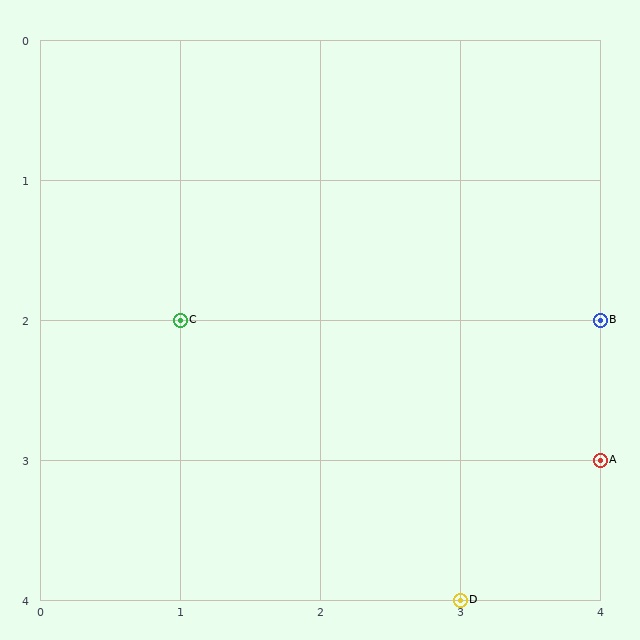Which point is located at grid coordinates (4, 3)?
Point A is at (4, 3).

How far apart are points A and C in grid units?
Points A and C are 3 columns and 1 row apart (about 3.2 grid units diagonally).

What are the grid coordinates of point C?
Point C is at grid coordinates (1, 2).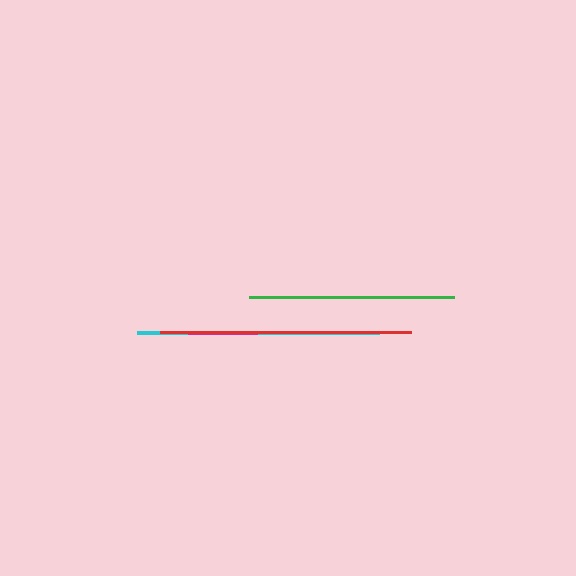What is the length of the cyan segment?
The cyan segment is approximately 242 pixels long.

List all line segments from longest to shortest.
From longest to shortest: red, cyan, green, magenta.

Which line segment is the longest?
The red line is the longest at approximately 251 pixels.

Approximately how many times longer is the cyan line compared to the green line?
The cyan line is approximately 1.2 times the length of the green line.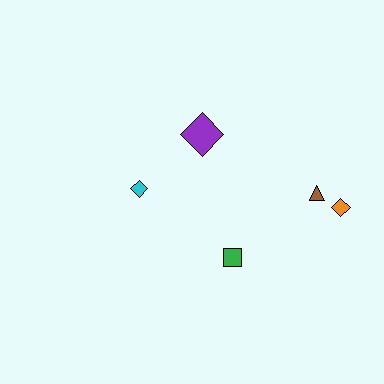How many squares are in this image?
There is 1 square.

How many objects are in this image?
There are 5 objects.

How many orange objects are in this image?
There is 1 orange object.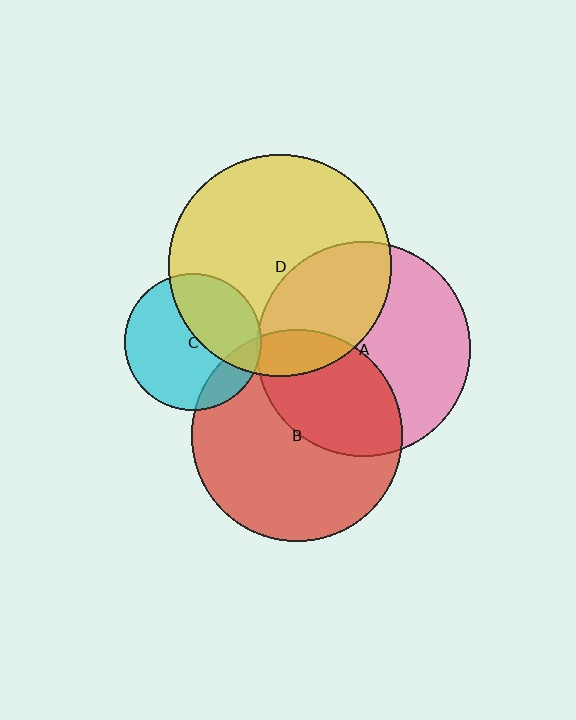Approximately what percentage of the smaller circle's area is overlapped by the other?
Approximately 40%.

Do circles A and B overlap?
Yes.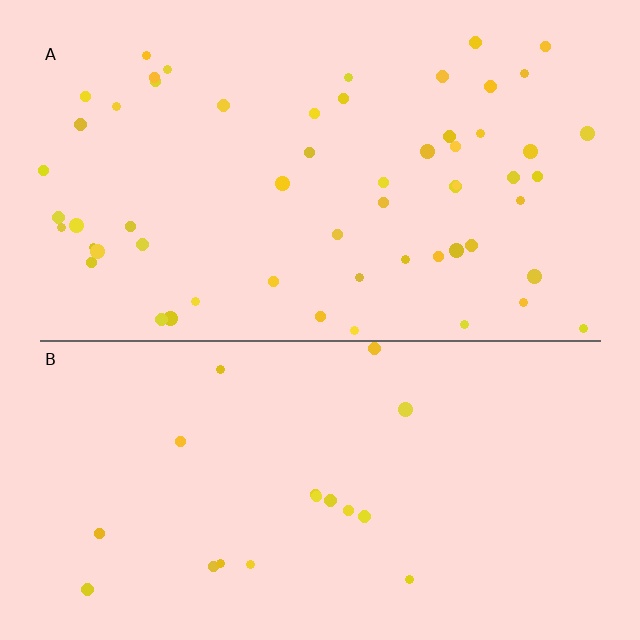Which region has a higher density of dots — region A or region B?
A (the top).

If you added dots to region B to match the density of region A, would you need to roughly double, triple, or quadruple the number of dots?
Approximately triple.